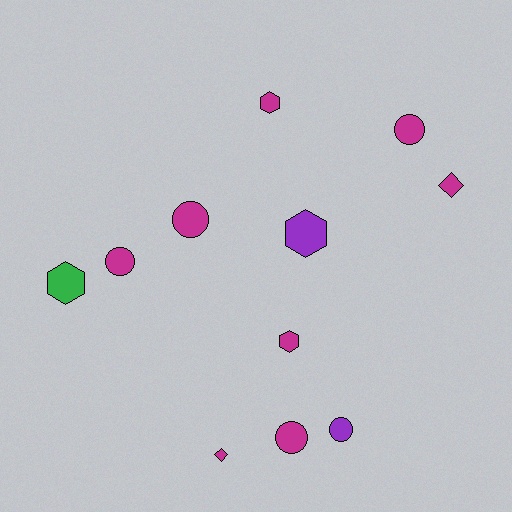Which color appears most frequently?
Magenta, with 8 objects.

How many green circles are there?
There are no green circles.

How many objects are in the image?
There are 11 objects.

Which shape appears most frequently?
Circle, with 5 objects.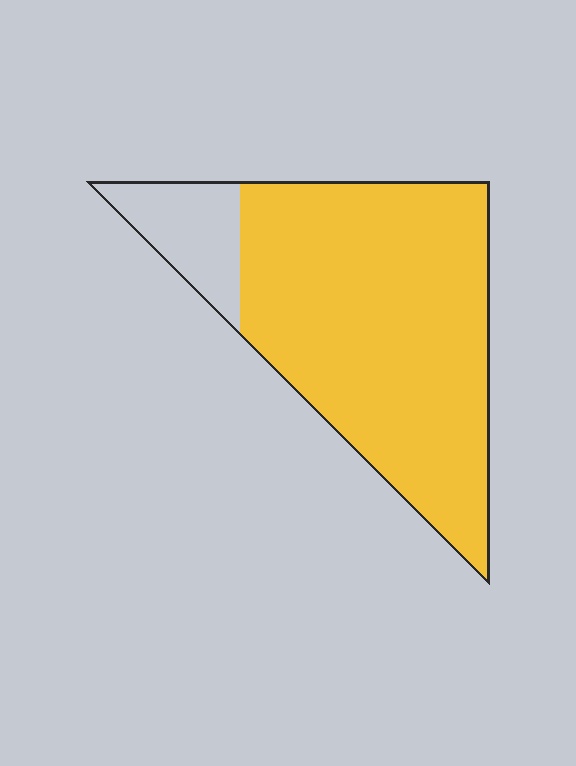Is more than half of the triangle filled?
Yes.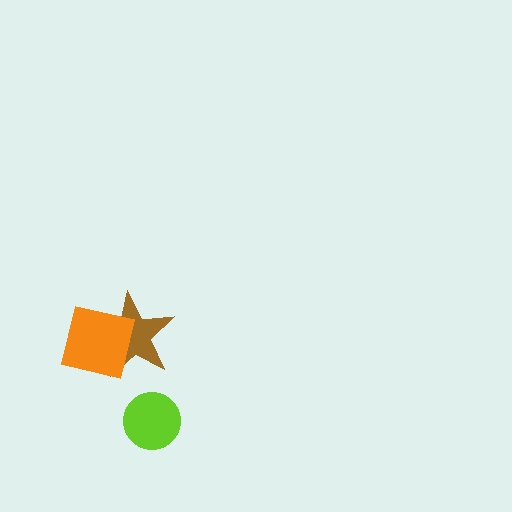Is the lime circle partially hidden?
No, no other shape covers it.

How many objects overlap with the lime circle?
0 objects overlap with the lime circle.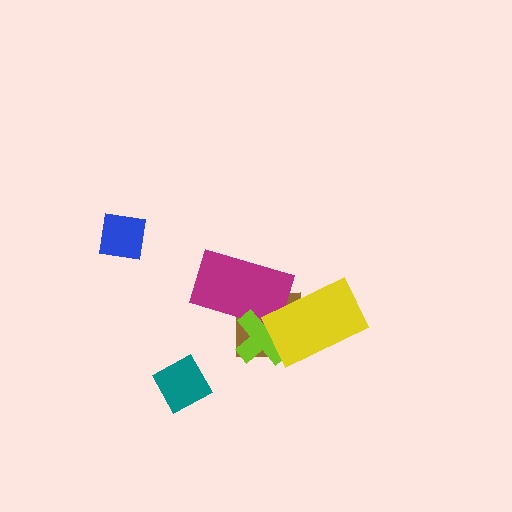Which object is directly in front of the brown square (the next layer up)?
The magenta rectangle is directly in front of the brown square.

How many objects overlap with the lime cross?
3 objects overlap with the lime cross.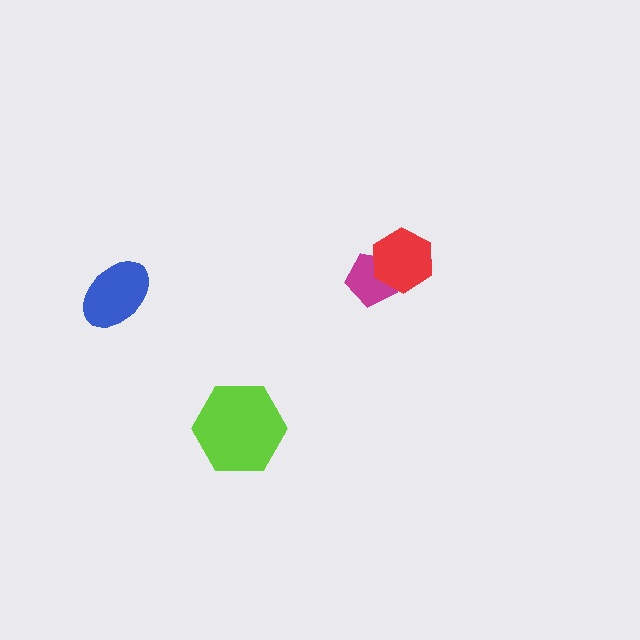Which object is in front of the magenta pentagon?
The red hexagon is in front of the magenta pentagon.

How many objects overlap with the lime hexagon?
0 objects overlap with the lime hexagon.